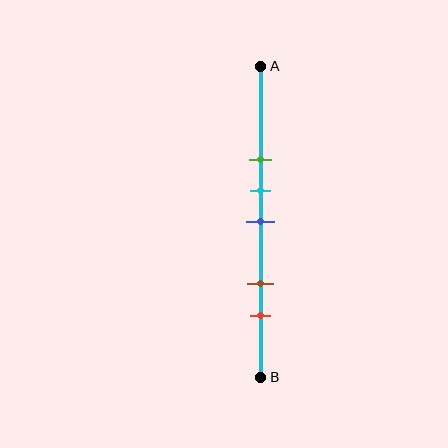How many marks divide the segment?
There are 5 marks dividing the segment.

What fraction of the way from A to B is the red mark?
The red mark is approximately 80% (0.8) of the way from A to B.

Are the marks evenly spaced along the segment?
No, the marks are not evenly spaced.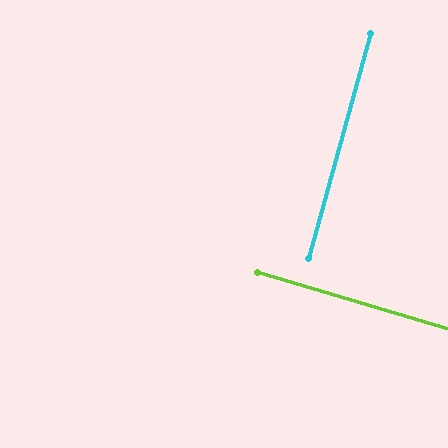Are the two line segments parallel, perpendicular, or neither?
Perpendicular — they meet at approximately 89°.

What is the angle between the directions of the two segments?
Approximately 89 degrees.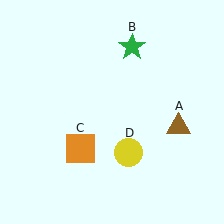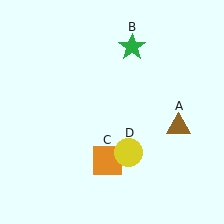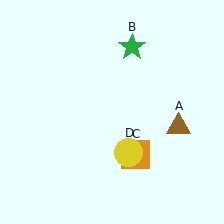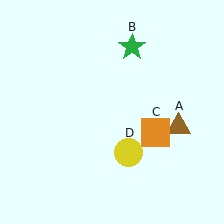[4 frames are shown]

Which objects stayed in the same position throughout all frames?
Brown triangle (object A) and green star (object B) and yellow circle (object D) remained stationary.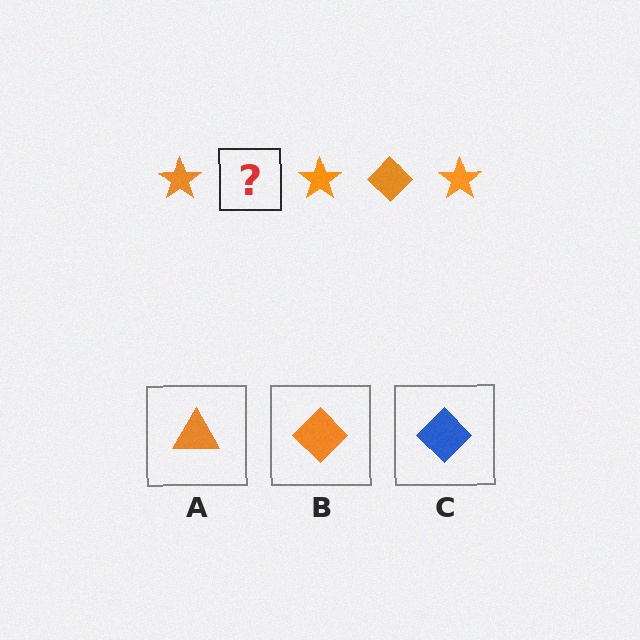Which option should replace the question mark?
Option B.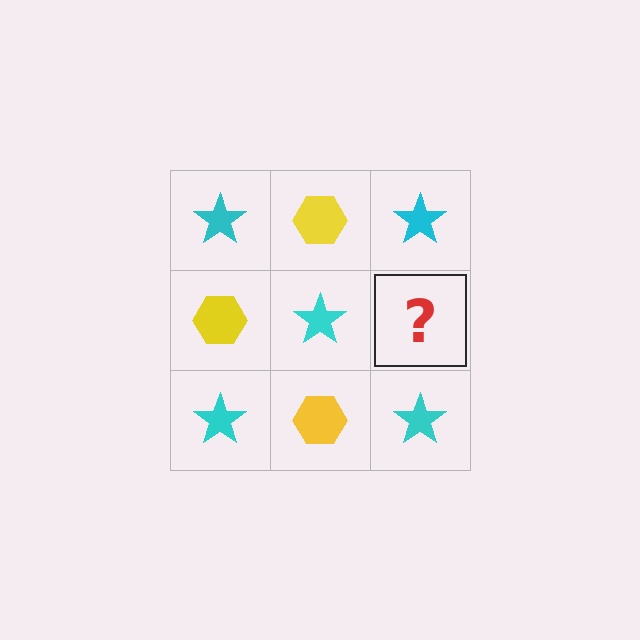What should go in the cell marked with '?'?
The missing cell should contain a yellow hexagon.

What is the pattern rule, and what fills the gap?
The rule is that it alternates cyan star and yellow hexagon in a checkerboard pattern. The gap should be filled with a yellow hexagon.